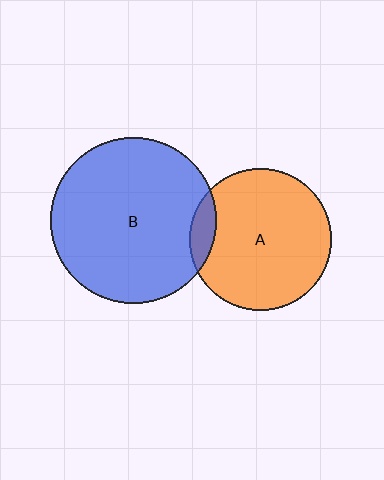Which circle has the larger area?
Circle B (blue).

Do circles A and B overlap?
Yes.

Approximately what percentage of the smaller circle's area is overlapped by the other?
Approximately 10%.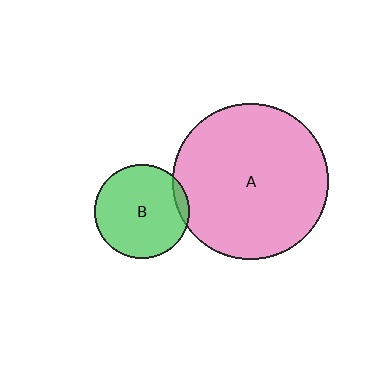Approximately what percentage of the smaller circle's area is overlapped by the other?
Approximately 5%.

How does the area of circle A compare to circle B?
Approximately 2.7 times.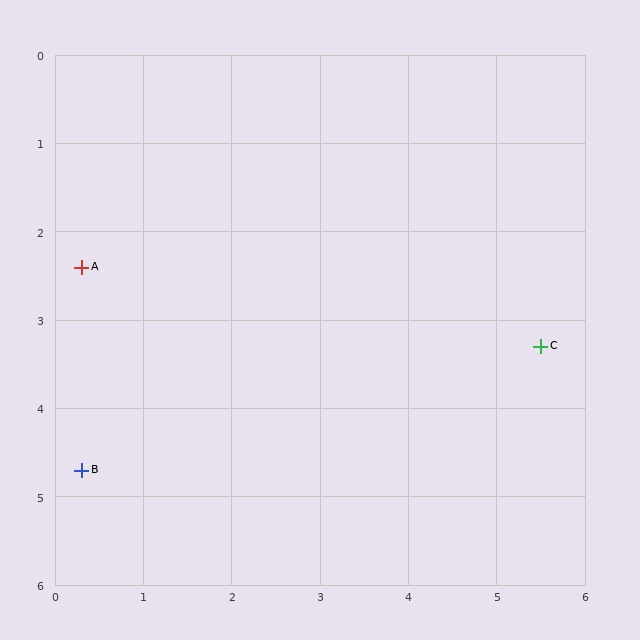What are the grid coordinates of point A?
Point A is at approximately (0.3, 2.4).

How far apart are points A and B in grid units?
Points A and B are about 2.3 grid units apart.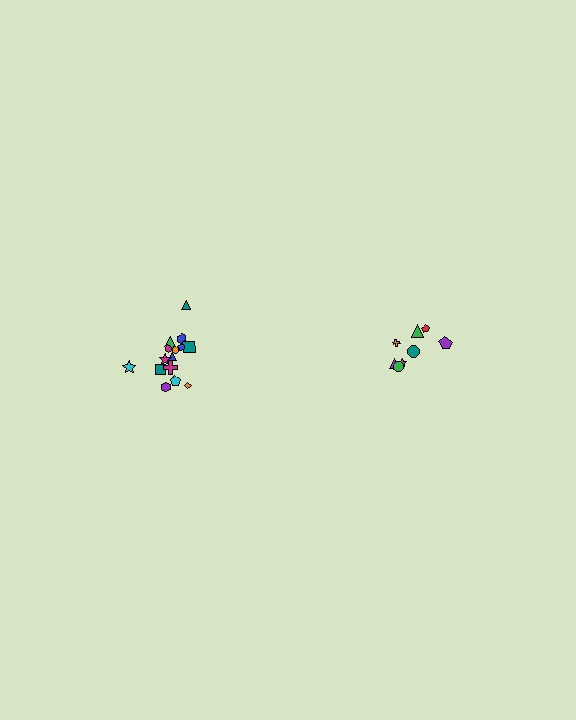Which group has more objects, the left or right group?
The left group.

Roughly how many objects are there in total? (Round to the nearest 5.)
Roughly 25 objects in total.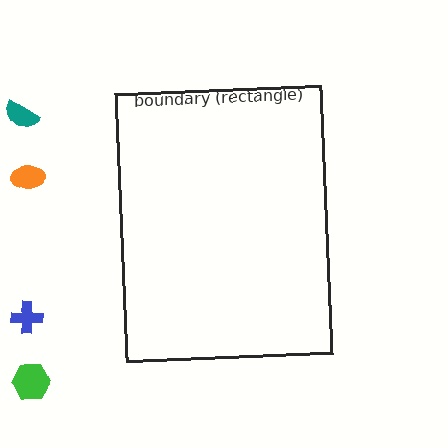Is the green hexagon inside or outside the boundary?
Outside.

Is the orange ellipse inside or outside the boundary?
Outside.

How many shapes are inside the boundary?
0 inside, 4 outside.